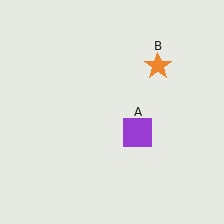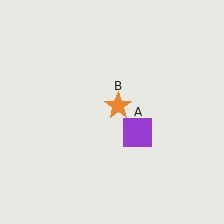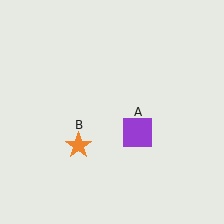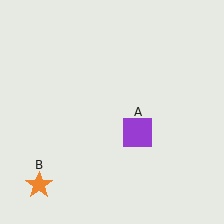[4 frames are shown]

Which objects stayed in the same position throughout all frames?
Purple square (object A) remained stationary.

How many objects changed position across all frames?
1 object changed position: orange star (object B).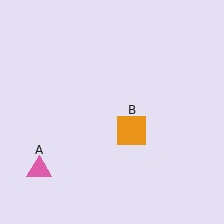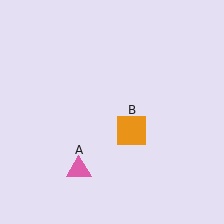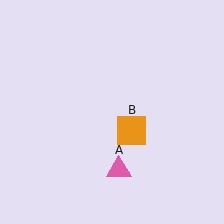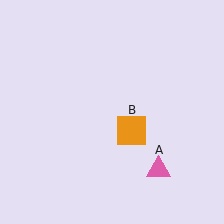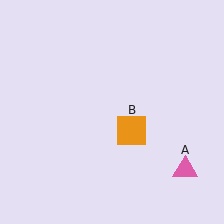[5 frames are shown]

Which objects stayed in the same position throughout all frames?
Orange square (object B) remained stationary.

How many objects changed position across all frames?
1 object changed position: pink triangle (object A).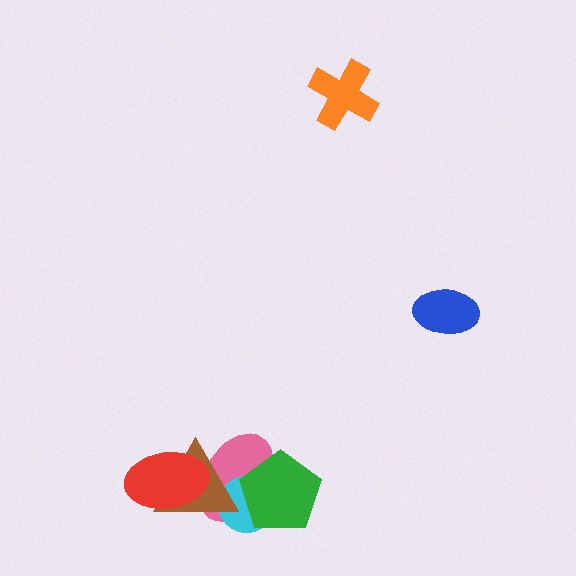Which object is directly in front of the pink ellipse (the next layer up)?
The cyan circle is directly in front of the pink ellipse.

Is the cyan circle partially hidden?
Yes, it is partially covered by another shape.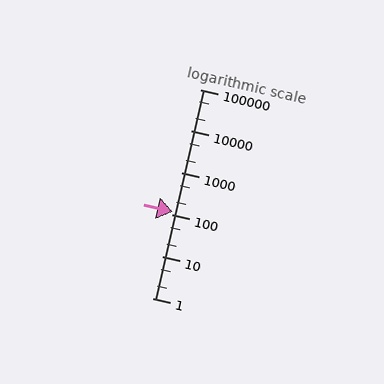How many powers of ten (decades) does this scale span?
The scale spans 5 decades, from 1 to 100000.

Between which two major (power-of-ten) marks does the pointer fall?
The pointer is between 100 and 1000.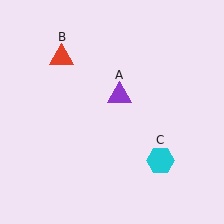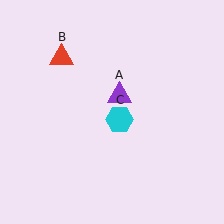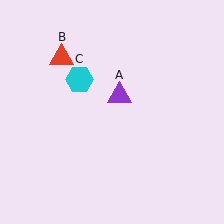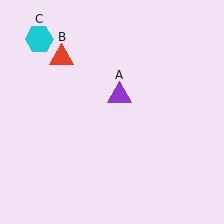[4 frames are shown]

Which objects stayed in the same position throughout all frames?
Purple triangle (object A) and red triangle (object B) remained stationary.